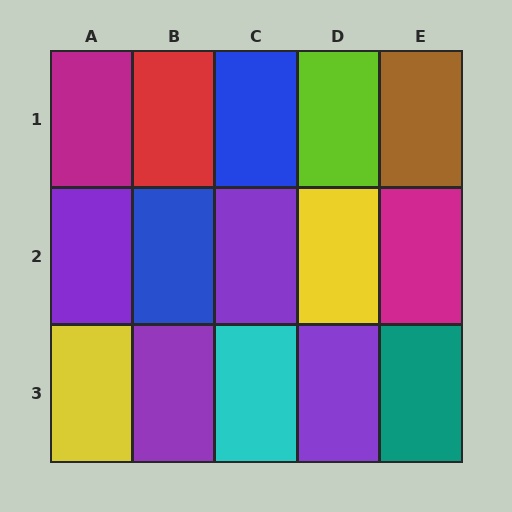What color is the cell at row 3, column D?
Purple.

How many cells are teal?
1 cell is teal.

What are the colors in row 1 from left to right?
Magenta, red, blue, lime, brown.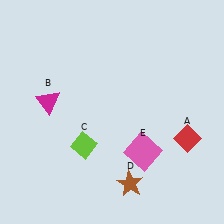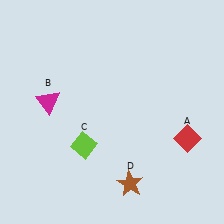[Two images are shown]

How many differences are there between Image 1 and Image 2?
There is 1 difference between the two images.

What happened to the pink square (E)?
The pink square (E) was removed in Image 2. It was in the bottom-right area of Image 1.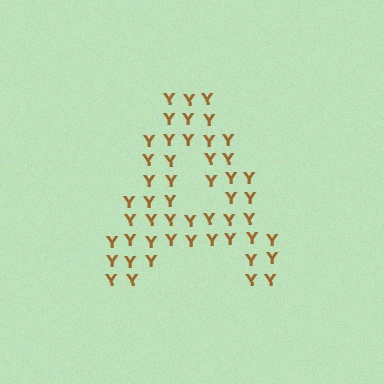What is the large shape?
The large shape is the letter A.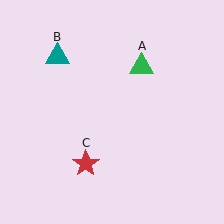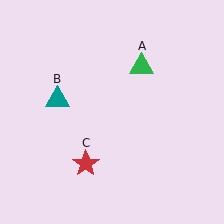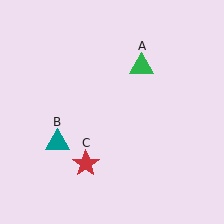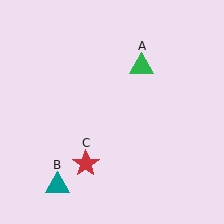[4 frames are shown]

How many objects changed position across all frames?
1 object changed position: teal triangle (object B).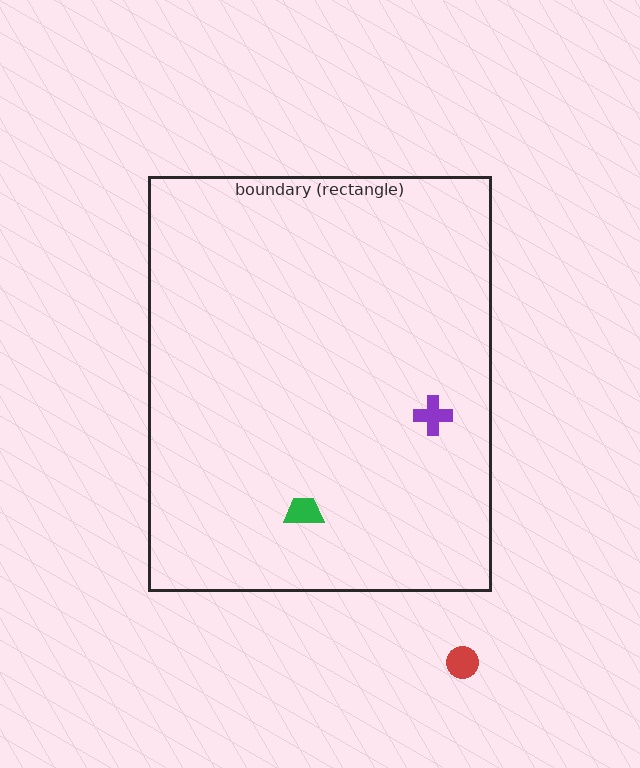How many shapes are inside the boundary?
2 inside, 1 outside.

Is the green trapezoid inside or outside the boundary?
Inside.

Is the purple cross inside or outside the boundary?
Inside.